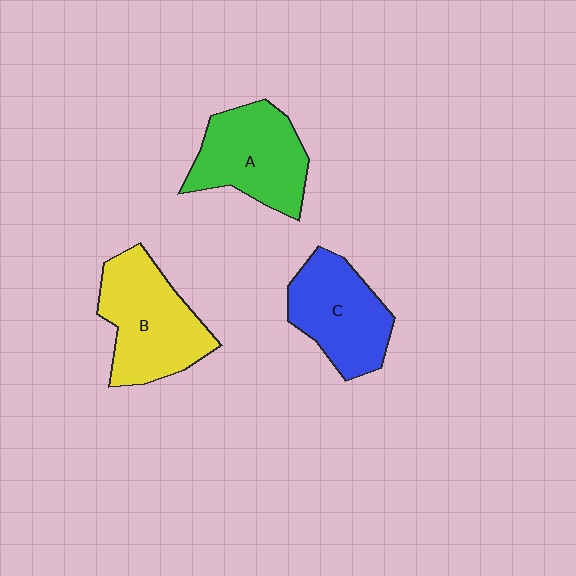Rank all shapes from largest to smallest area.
From largest to smallest: B (yellow), A (green), C (blue).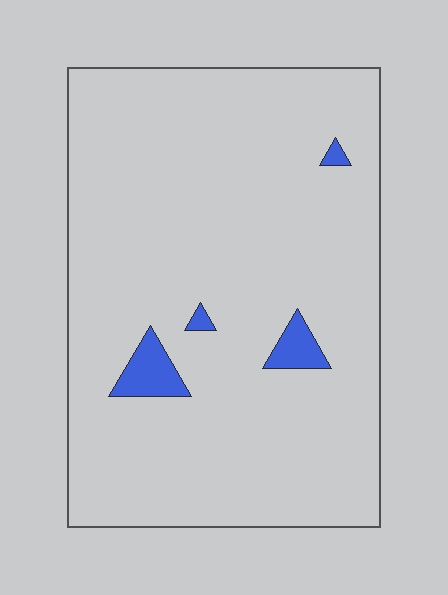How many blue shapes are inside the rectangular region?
4.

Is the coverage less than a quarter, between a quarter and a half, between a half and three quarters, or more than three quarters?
Less than a quarter.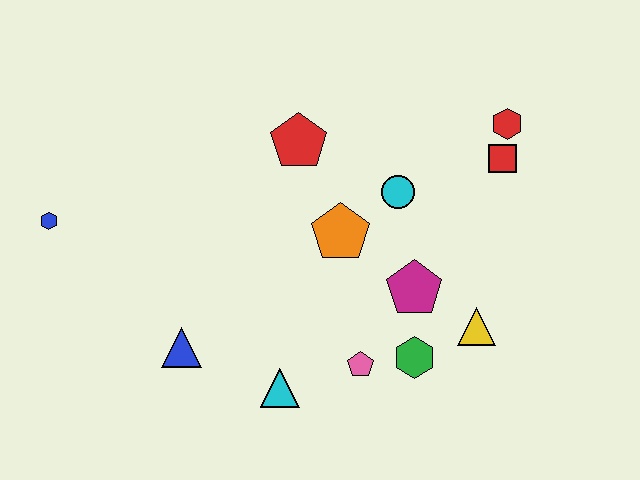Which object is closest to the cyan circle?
The orange pentagon is closest to the cyan circle.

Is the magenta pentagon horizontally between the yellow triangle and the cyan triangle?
Yes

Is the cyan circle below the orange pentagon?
No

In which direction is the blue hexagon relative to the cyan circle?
The blue hexagon is to the left of the cyan circle.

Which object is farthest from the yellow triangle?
The blue hexagon is farthest from the yellow triangle.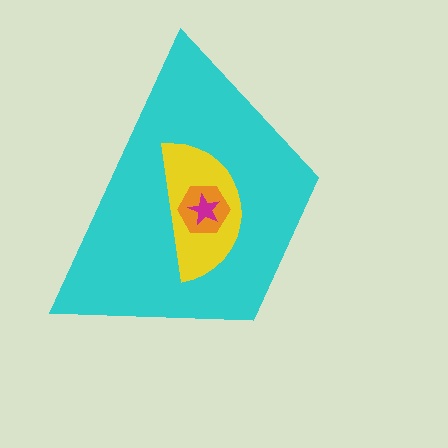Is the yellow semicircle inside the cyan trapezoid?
Yes.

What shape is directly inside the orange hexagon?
The magenta star.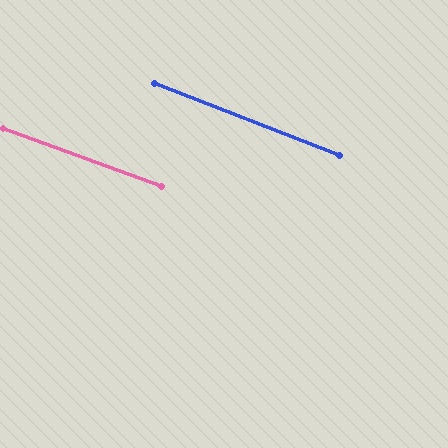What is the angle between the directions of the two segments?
Approximately 1 degree.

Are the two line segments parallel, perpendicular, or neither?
Parallel — their directions differ by only 1.3°.